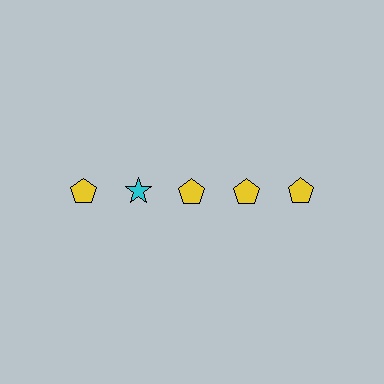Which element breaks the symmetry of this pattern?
The cyan star in the top row, second from left column breaks the symmetry. All other shapes are yellow pentagons.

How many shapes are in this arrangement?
There are 5 shapes arranged in a grid pattern.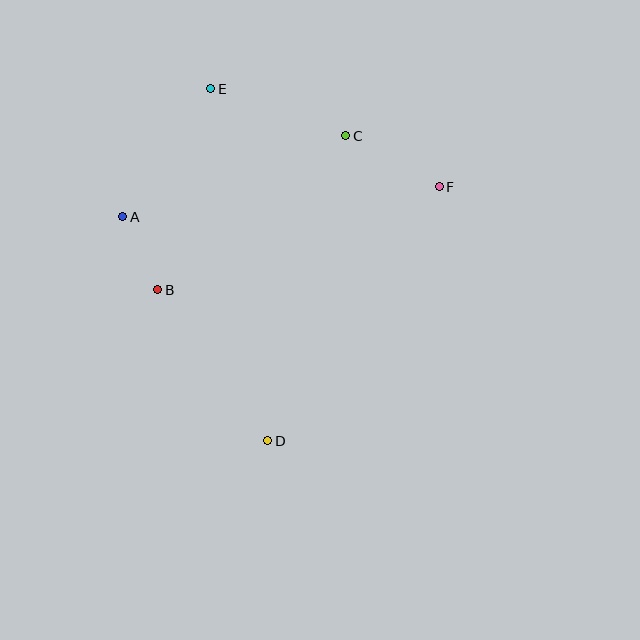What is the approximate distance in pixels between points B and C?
The distance between B and C is approximately 243 pixels.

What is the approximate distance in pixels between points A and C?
The distance between A and C is approximately 237 pixels.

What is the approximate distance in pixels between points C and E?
The distance between C and E is approximately 143 pixels.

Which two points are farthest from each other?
Points D and E are farthest from each other.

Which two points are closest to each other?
Points A and B are closest to each other.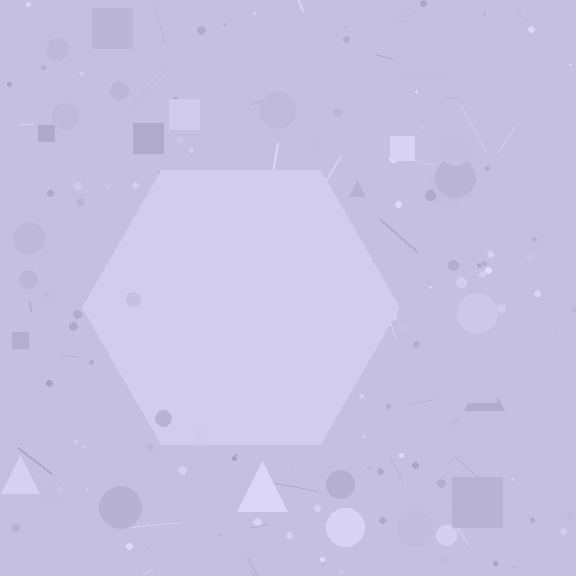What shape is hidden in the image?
A hexagon is hidden in the image.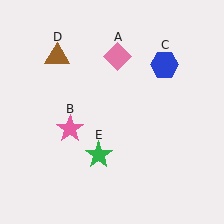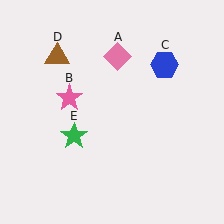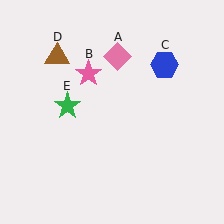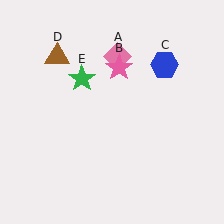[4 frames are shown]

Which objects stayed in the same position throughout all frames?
Pink diamond (object A) and blue hexagon (object C) and brown triangle (object D) remained stationary.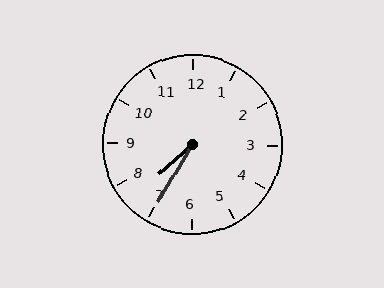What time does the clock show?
7:35.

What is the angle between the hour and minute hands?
Approximately 18 degrees.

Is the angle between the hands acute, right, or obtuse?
It is acute.